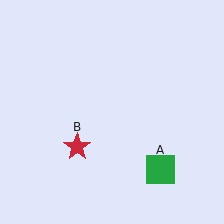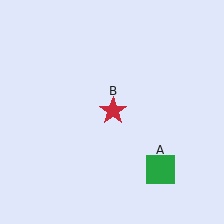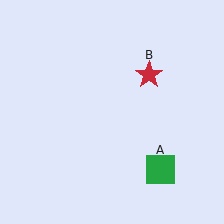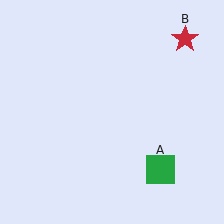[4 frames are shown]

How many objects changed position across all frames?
1 object changed position: red star (object B).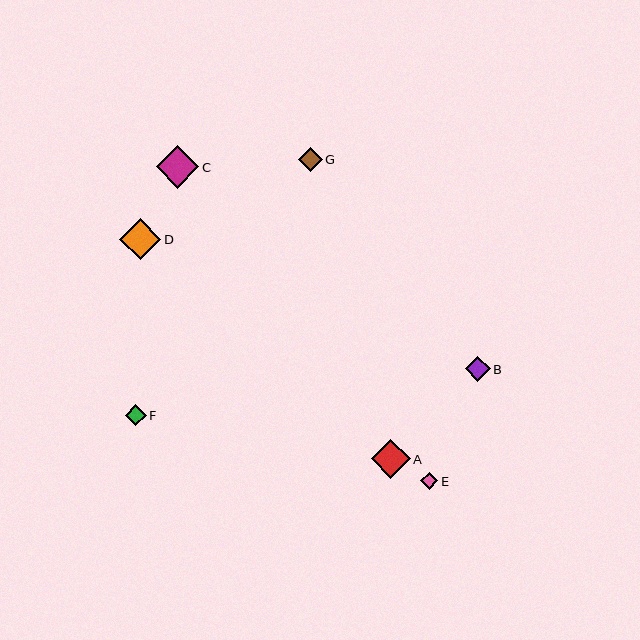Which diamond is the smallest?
Diamond E is the smallest with a size of approximately 17 pixels.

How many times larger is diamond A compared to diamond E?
Diamond A is approximately 2.3 times the size of diamond E.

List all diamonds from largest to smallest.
From largest to smallest: C, D, A, B, G, F, E.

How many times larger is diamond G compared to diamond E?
Diamond G is approximately 1.4 times the size of diamond E.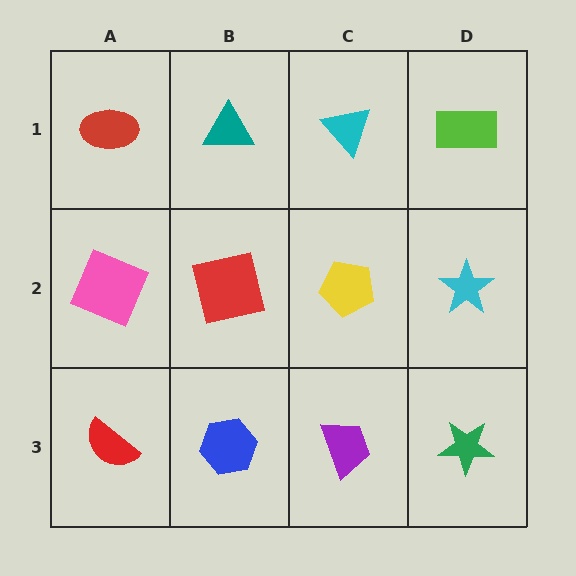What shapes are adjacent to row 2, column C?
A cyan triangle (row 1, column C), a purple trapezoid (row 3, column C), a red square (row 2, column B), a cyan star (row 2, column D).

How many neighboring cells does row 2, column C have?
4.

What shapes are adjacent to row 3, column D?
A cyan star (row 2, column D), a purple trapezoid (row 3, column C).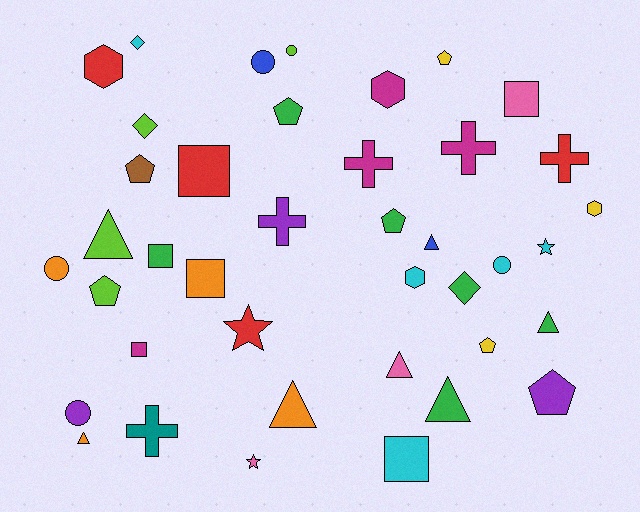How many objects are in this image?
There are 40 objects.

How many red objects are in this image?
There are 4 red objects.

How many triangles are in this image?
There are 7 triangles.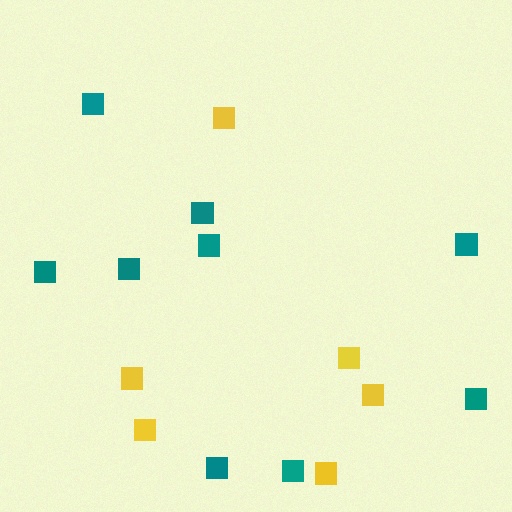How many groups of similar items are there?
There are 2 groups: one group of teal squares (9) and one group of yellow squares (6).